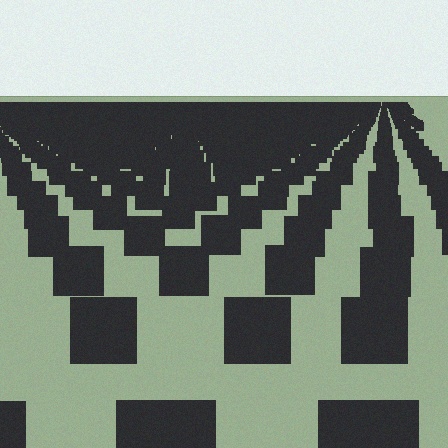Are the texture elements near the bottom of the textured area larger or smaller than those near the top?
Larger. Near the bottom, elements are closer to the viewer and appear at a bigger on-screen size.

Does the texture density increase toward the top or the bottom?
Density increases toward the top.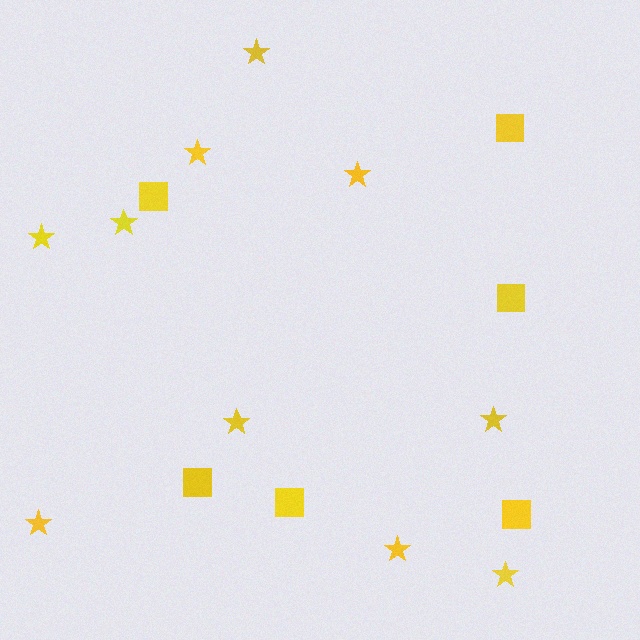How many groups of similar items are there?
There are 2 groups: one group of stars (10) and one group of squares (6).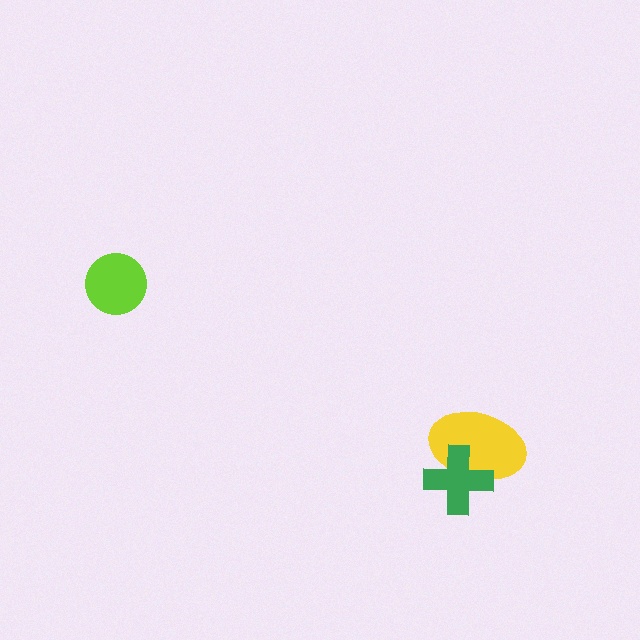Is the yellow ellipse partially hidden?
Yes, it is partially covered by another shape.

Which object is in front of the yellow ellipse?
The green cross is in front of the yellow ellipse.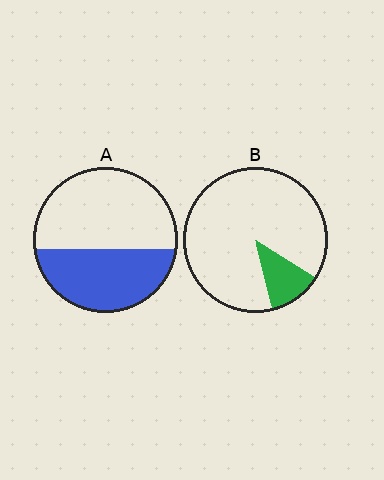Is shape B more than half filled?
No.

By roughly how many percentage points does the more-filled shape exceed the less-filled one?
By roughly 30 percentage points (A over B).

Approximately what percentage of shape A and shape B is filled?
A is approximately 40% and B is approximately 15%.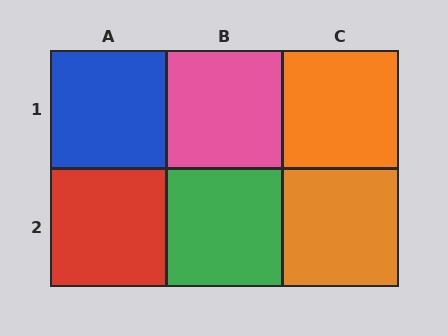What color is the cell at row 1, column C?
Orange.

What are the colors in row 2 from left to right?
Red, green, orange.